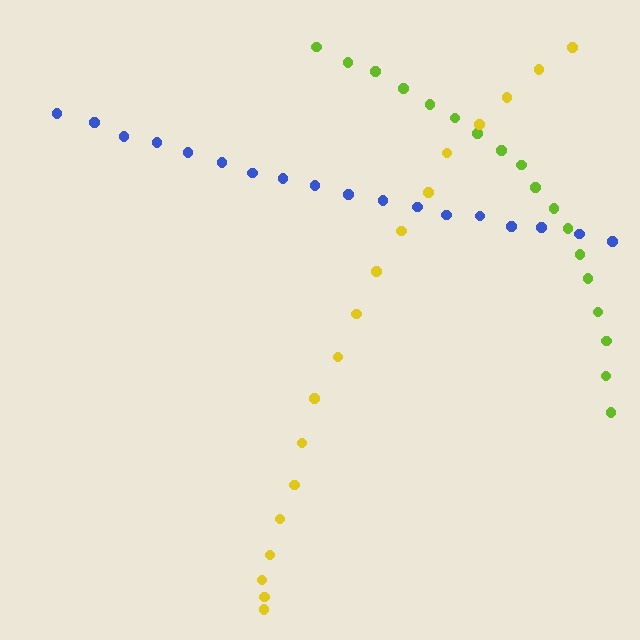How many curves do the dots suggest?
There are 3 distinct paths.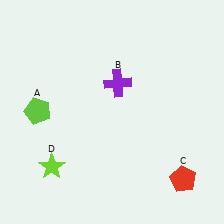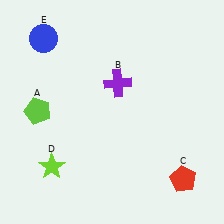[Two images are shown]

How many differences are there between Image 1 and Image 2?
There is 1 difference between the two images.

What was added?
A blue circle (E) was added in Image 2.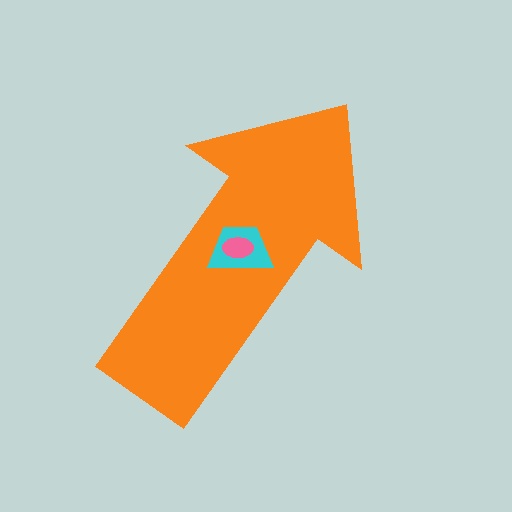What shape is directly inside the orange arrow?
The cyan trapezoid.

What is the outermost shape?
The orange arrow.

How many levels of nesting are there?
3.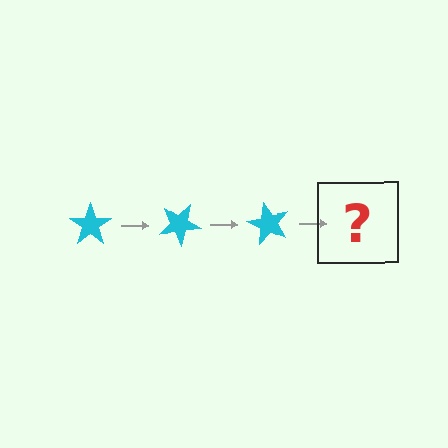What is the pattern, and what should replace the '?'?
The pattern is that the star rotates 30 degrees each step. The '?' should be a cyan star rotated 90 degrees.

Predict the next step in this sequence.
The next step is a cyan star rotated 90 degrees.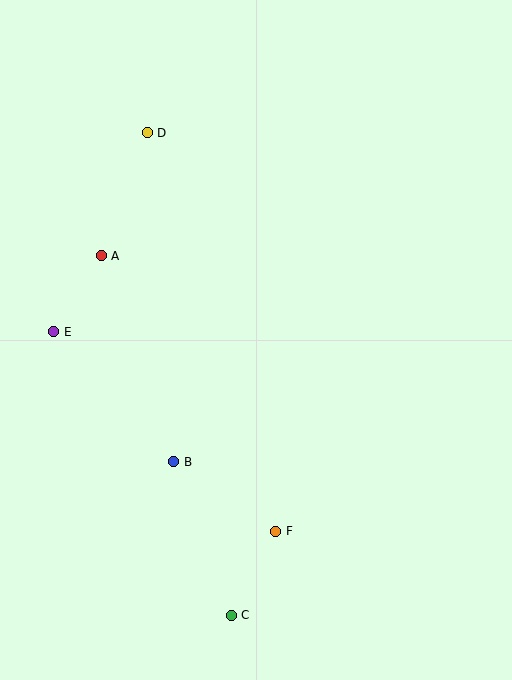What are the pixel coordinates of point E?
Point E is at (54, 332).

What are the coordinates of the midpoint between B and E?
The midpoint between B and E is at (114, 397).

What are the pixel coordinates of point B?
Point B is at (174, 462).